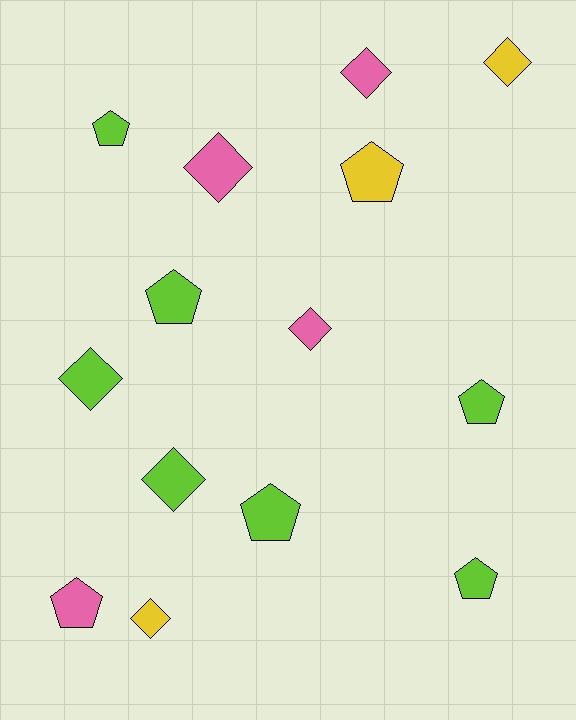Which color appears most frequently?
Lime, with 7 objects.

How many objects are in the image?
There are 14 objects.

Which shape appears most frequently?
Diamond, with 7 objects.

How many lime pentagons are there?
There are 5 lime pentagons.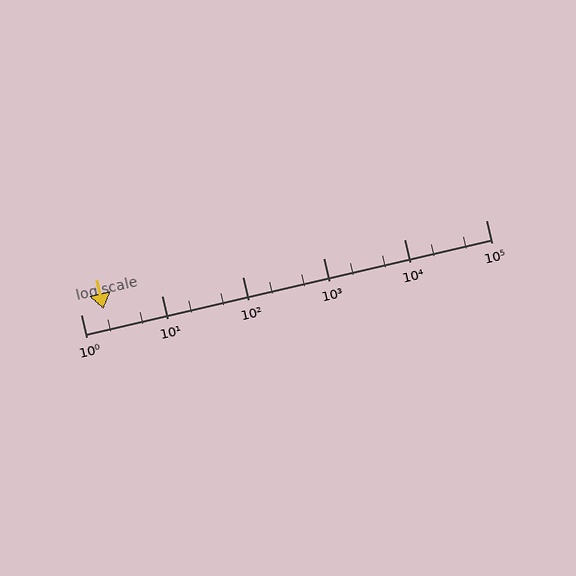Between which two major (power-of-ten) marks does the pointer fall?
The pointer is between 1 and 10.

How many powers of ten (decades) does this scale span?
The scale spans 5 decades, from 1 to 100000.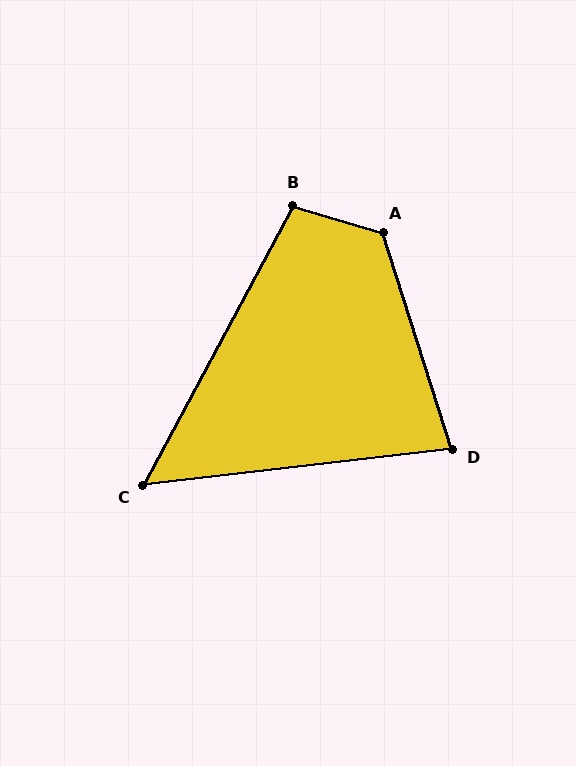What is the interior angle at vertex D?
Approximately 79 degrees (acute).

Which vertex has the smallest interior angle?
C, at approximately 55 degrees.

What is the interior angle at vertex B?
Approximately 101 degrees (obtuse).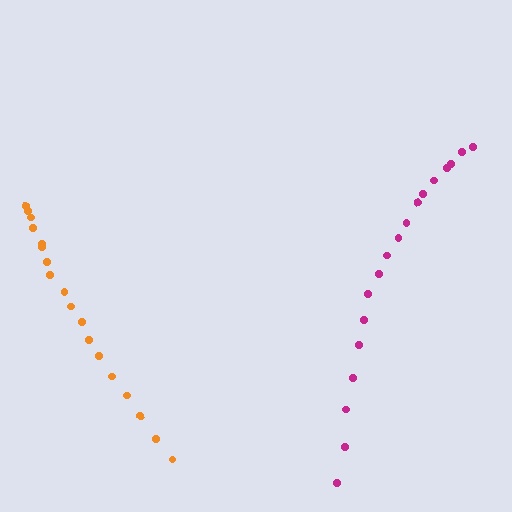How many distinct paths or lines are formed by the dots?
There are 2 distinct paths.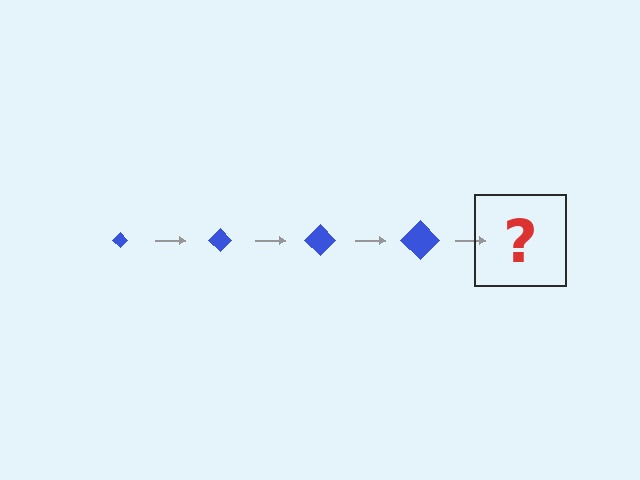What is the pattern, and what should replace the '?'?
The pattern is that the diamond gets progressively larger each step. The '?' should be a blue diamond, larger than the previous one.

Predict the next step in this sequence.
The next step is a blue diamond, larger than the previous one.